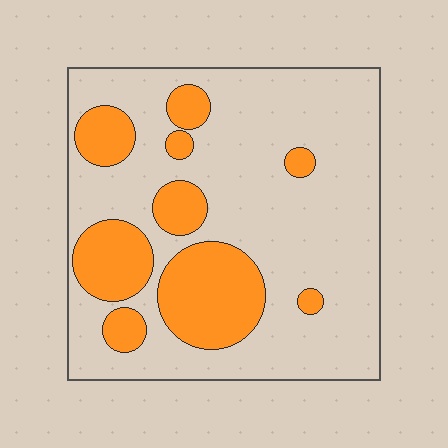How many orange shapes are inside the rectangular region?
9.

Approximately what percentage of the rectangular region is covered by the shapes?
Approximately 25%.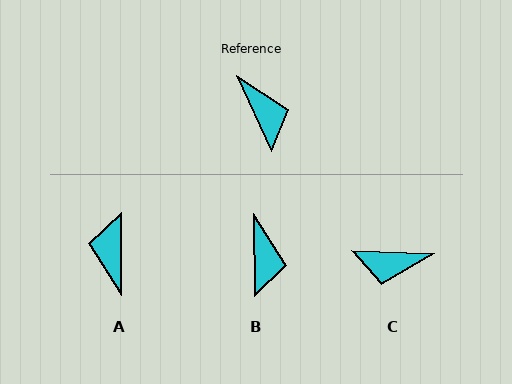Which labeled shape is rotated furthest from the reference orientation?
A, about 155 degrees away.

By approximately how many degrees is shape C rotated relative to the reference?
Approximately 116 degrees clockwise.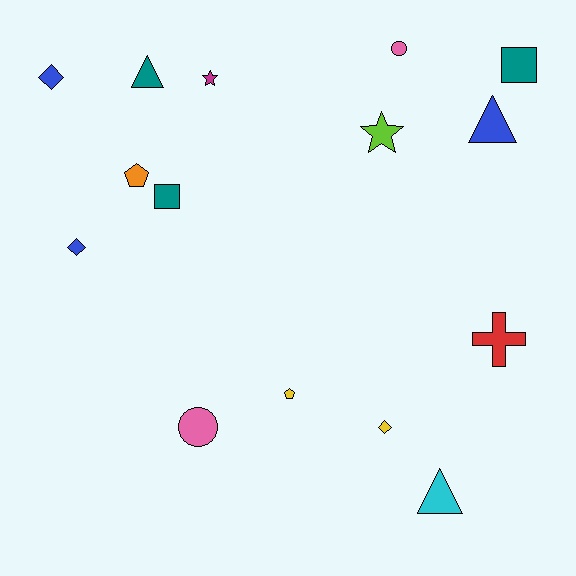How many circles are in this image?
There are 2 circles.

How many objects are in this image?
There are 15 objects.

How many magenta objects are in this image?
There is 1 magenta object.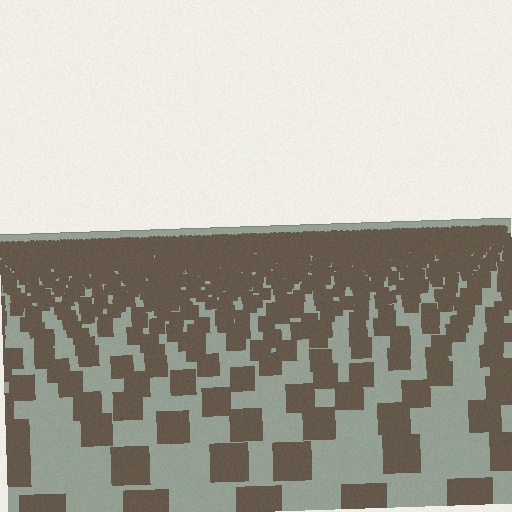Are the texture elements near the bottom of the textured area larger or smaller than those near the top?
Larger. Near the bottom, elements are closer to the viewer and appear at a bigger on-screen size.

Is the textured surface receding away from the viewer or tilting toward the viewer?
The surface is receding away from the viewer. Texture elements get smaller and denser toward the top.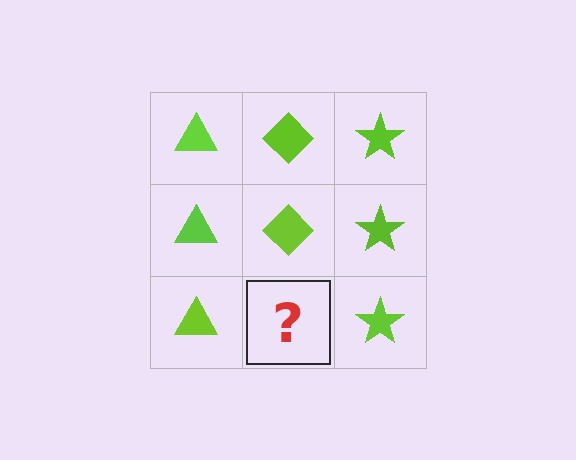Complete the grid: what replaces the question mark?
The question mark should be replaced with a lime diamond.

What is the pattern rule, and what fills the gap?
The rule is that each column has a consistent shape. The gap should be filled with a lime diamond.